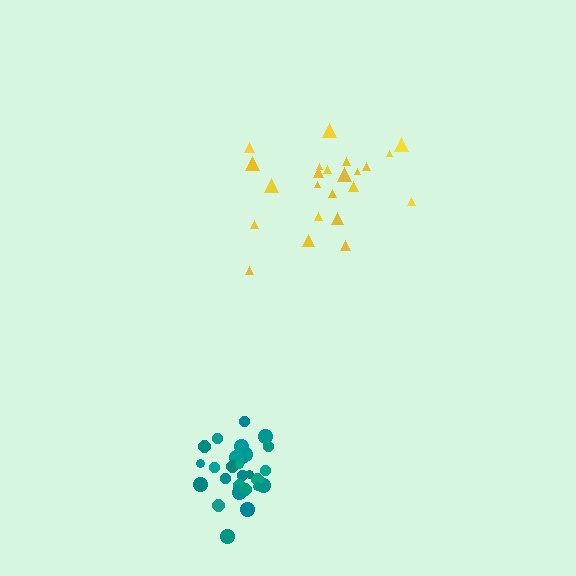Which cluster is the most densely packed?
Teal.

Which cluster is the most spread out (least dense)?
Yellow.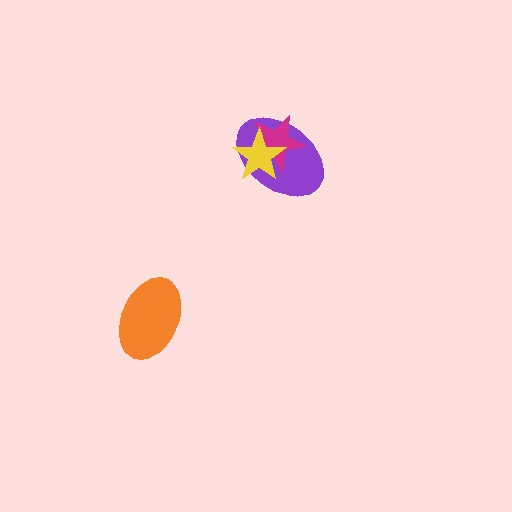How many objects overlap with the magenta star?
2 objects overlap with the magenta star.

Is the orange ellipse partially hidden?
No, no other shape covers it.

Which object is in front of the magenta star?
The yellow star is in front of the magenta star.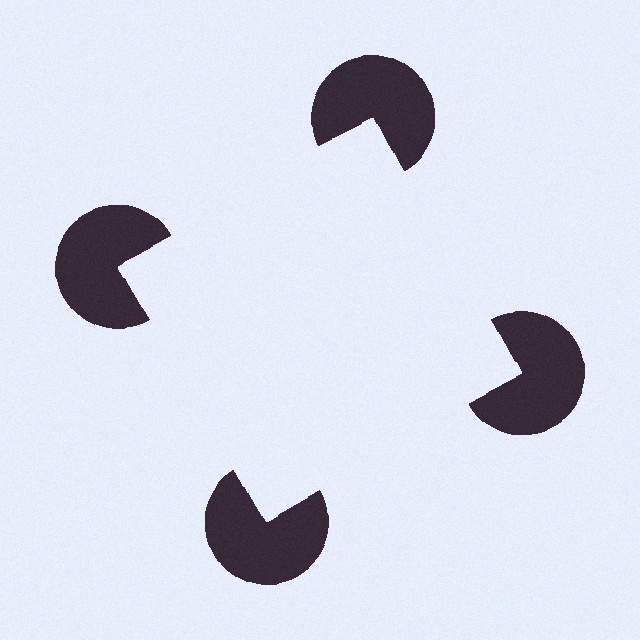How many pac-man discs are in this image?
There are 4 — one at each vertex of the illusory square.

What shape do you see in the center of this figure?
An illusory square — its edges are inferred from the aligned wedge cuts in the pac-man discs, not physically drawn.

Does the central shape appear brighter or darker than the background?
It typically appears slightly brighter than the background, even though no actual brightness change is drawn.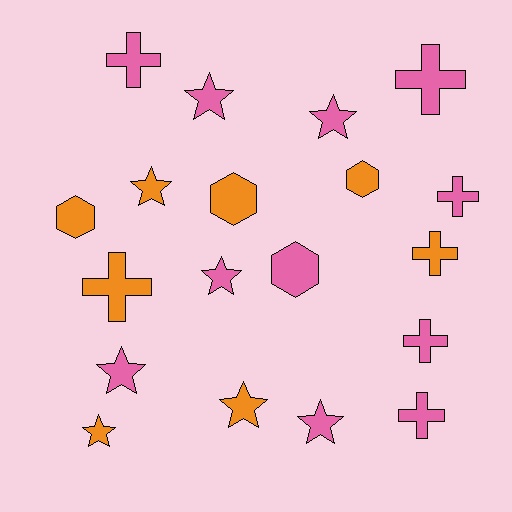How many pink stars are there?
There are 5 pink stars.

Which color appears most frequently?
Pink, with 11 objects.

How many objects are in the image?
There are 19 objects.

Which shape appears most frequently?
Star, with 8 objects.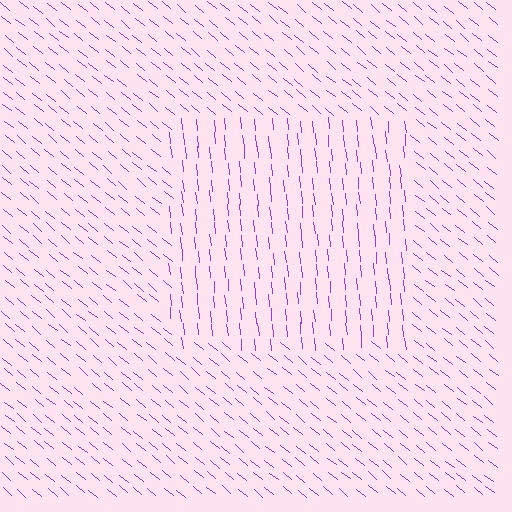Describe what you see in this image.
The image is filled with small purple line segments. A rectangle region in the image has lines oriented differently from the surrounding lines, creating a visible texture boundary.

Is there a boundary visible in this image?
Yes, there is a texture boundary formed by a change in line orientation.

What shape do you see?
I see a rectangle.